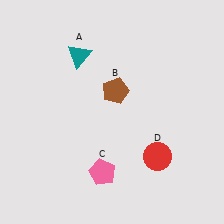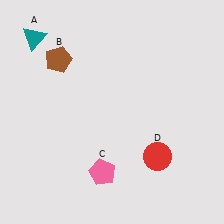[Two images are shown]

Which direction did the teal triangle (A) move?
The teal triangle (A) moved left.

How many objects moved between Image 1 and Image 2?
2 objects moved between the two images.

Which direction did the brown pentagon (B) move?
The brown pentagon (B) moved left.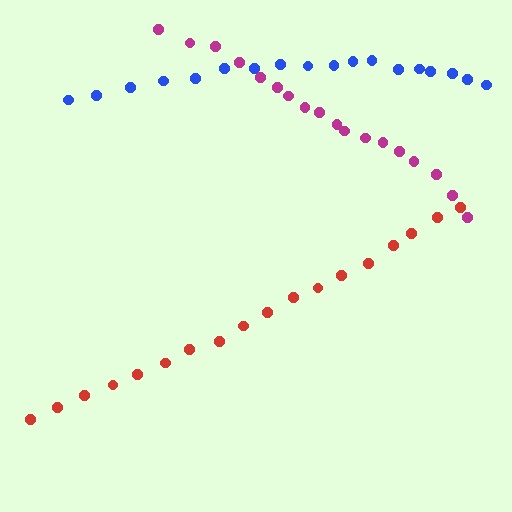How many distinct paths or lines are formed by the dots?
There are 3 distinct paths.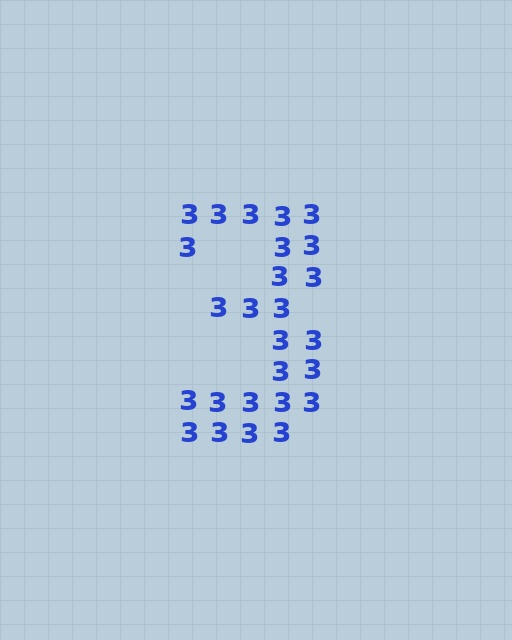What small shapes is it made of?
It is made of small digit 3's.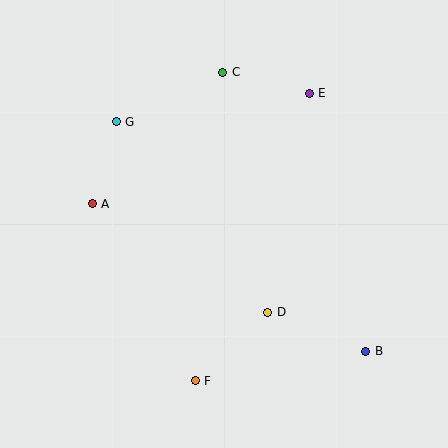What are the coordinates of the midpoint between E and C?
The midpoint between E and C is at (266, 83).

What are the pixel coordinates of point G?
Point G is at (116, 122).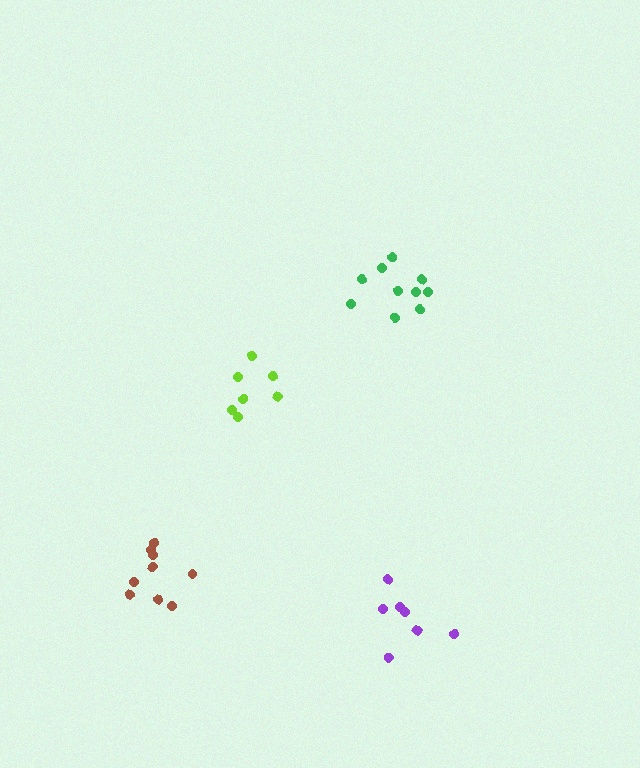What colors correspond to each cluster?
The clusters are colored: purple, green, brown, lime.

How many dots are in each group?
Group 1: 8 dots, Group 2: 10 dots, Group 3: 9 dots, Group 4: 7 dots (34 total).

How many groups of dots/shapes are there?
There are 4 groups.